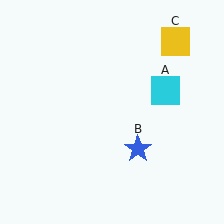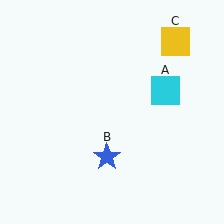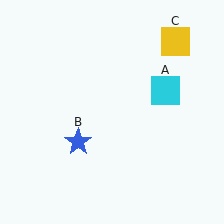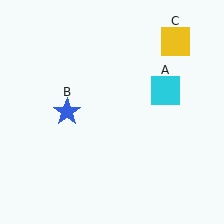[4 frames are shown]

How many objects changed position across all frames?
1 object changed position: blue star (object B).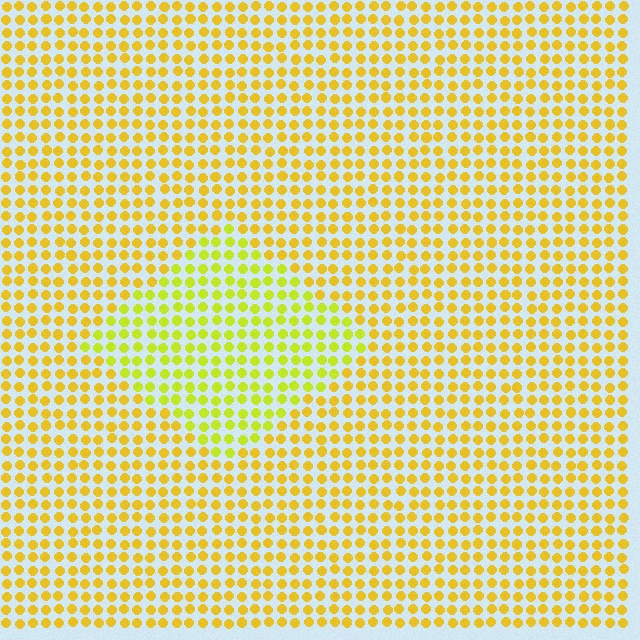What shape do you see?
I see a diamond.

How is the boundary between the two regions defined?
The boundary is defined purely by a slight shift in hue (about 24 degrees). Spacing, size, and orientation are identical on both sides.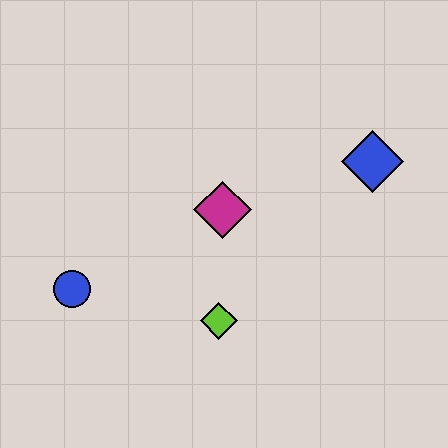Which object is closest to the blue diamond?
The magenta diamond is closest to the blue diamond.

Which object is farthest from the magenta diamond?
The blue circle is farthest from the magenta diamond.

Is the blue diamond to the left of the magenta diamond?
No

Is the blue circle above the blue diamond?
No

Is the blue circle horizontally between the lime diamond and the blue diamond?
No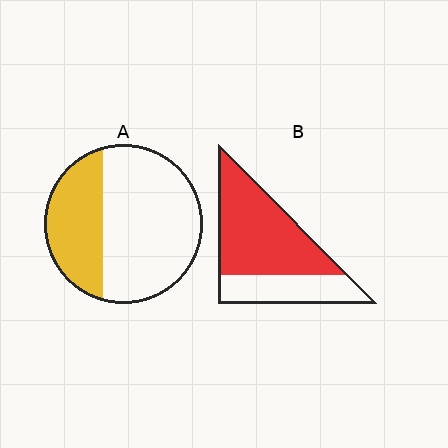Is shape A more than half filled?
No.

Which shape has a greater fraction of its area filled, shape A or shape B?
Shape B.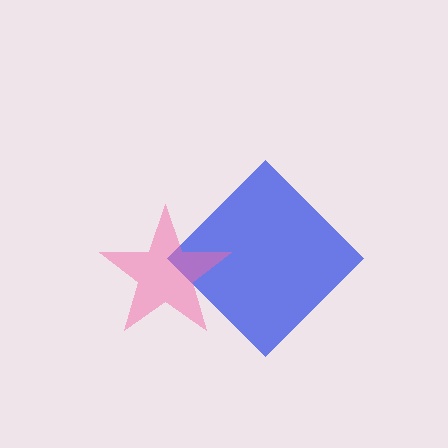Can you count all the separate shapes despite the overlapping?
Yes, there are 2 separate shapes.